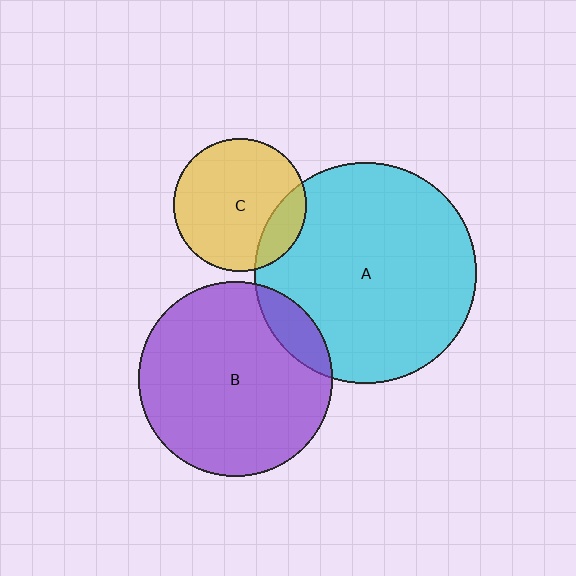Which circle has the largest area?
Circle A (cyan).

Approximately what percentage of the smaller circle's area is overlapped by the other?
Approximately 15%.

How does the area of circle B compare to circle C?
Approximately 2.2 times.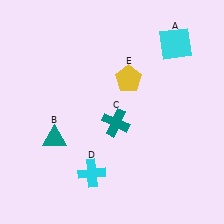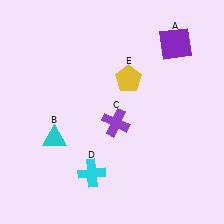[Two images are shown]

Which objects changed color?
A changed from cyan to purple. B changed from teal to cyan. C changed from teal to purple.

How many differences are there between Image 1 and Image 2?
There are 3 differences between the two images.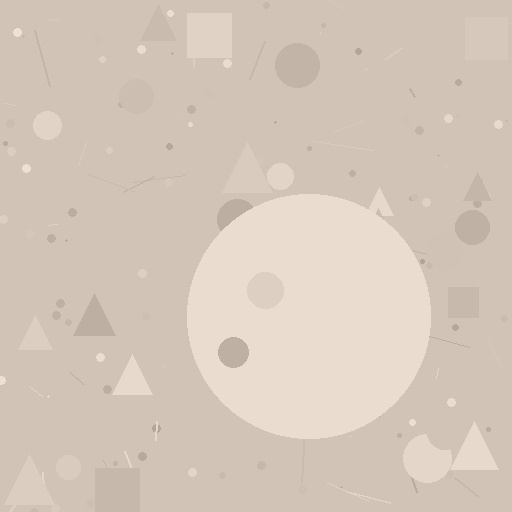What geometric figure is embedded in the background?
A circle is embedded in the background.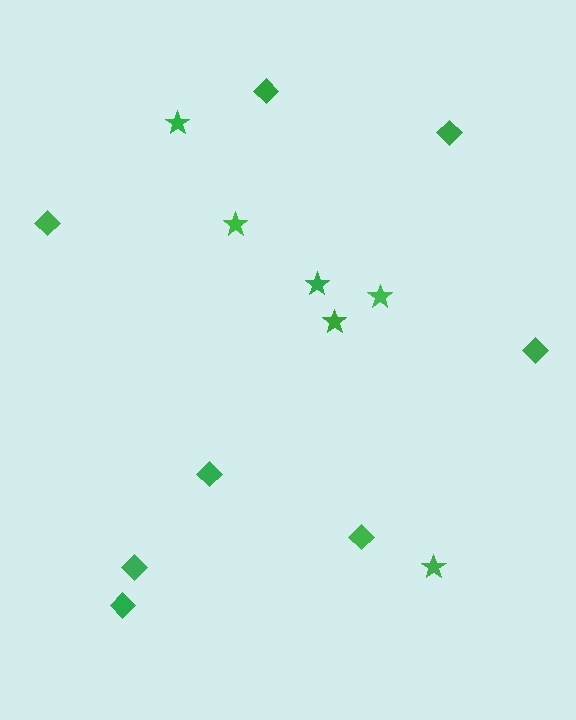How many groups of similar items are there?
There are 2 groups: one group of stars (6) and one group of diamonds (8).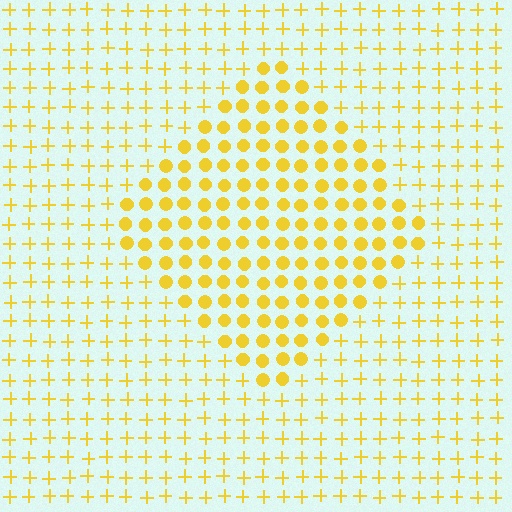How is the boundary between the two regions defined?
The boundary is defined by a change in element shape: circles inside vs. plus signs outside. All elements share the same color and spacing.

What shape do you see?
I see a diamond.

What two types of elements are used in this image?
The image uses circles inside the diamond region and plus signs outside it.